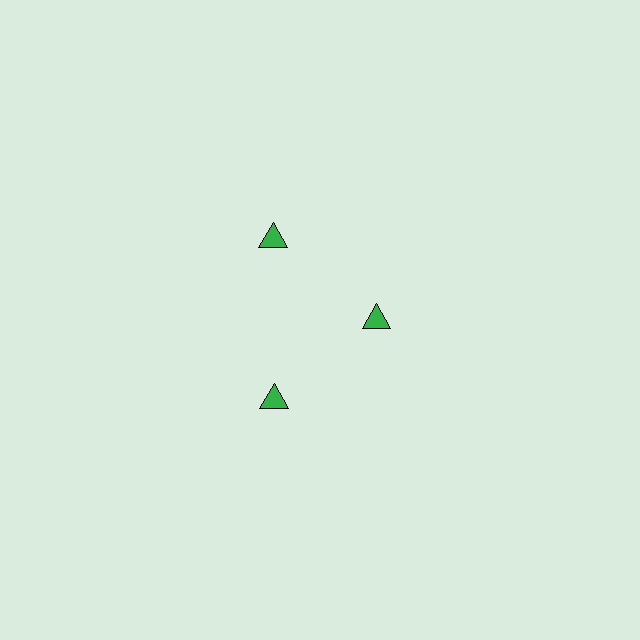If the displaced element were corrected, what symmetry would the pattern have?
It would have 3-fold rotational symmetry — the pattern would map onto itself every 120 degrees.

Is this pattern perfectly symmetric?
No. The 3 green triangles are arranged in a ring, but one element near the 3 o'clock position is pulled inward toward the center, breaking the 3-fold rotational symmetry.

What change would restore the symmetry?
The symmetry would be restored by moving it outward, back onto the ring so that all 3 triangles sit at equal angles and equal distance from the center.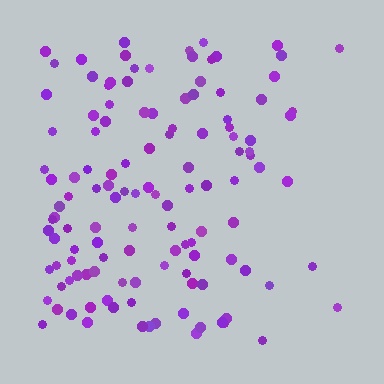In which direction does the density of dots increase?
From right to left, with the left side densest.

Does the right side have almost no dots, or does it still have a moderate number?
Still a moderate number, just noticeably fewer than the left.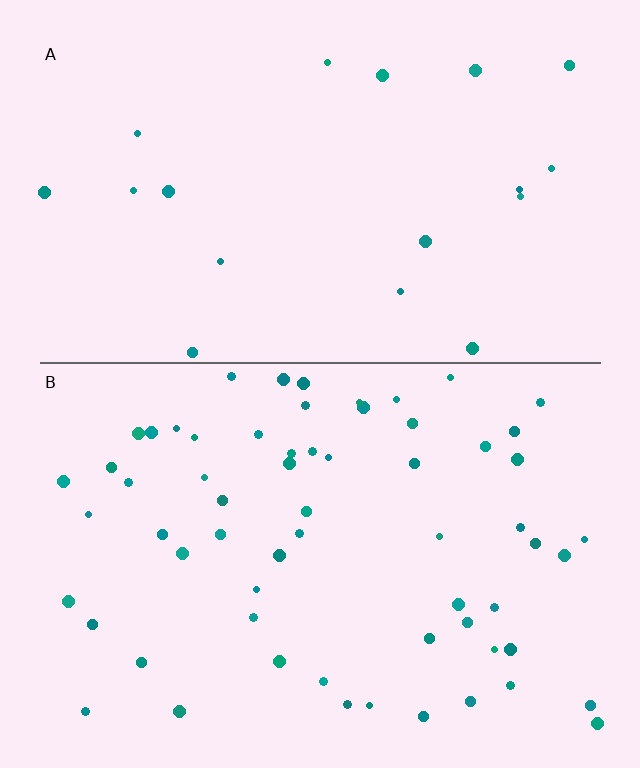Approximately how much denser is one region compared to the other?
Approximately 3.4× — region B over region A.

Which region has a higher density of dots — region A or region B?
B (the bottom).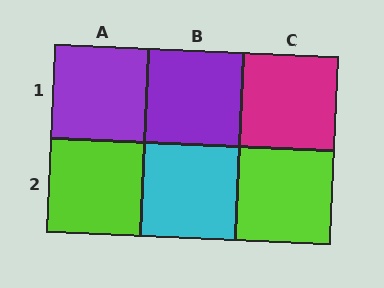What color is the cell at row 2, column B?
Cyan.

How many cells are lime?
2 cells are lime.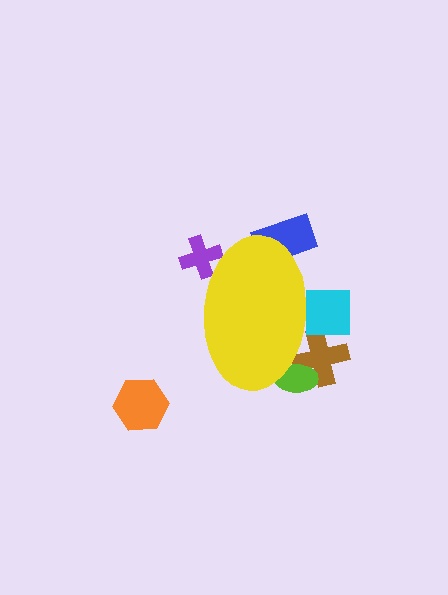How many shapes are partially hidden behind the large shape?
5 shapes are partially hidden.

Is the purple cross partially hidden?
Yes, the purple cross is partially hidden behind the yellow ellipse.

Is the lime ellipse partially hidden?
Yes, the lime ellipse is partially hidden behind the yellow ellipse.